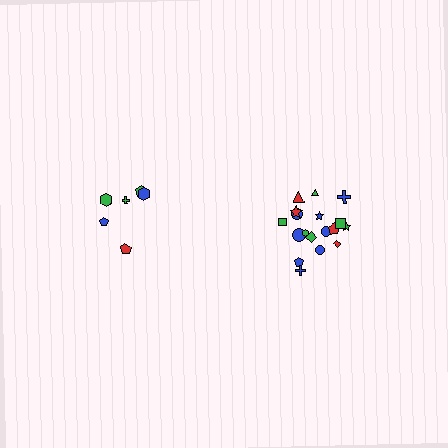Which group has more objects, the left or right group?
The right group.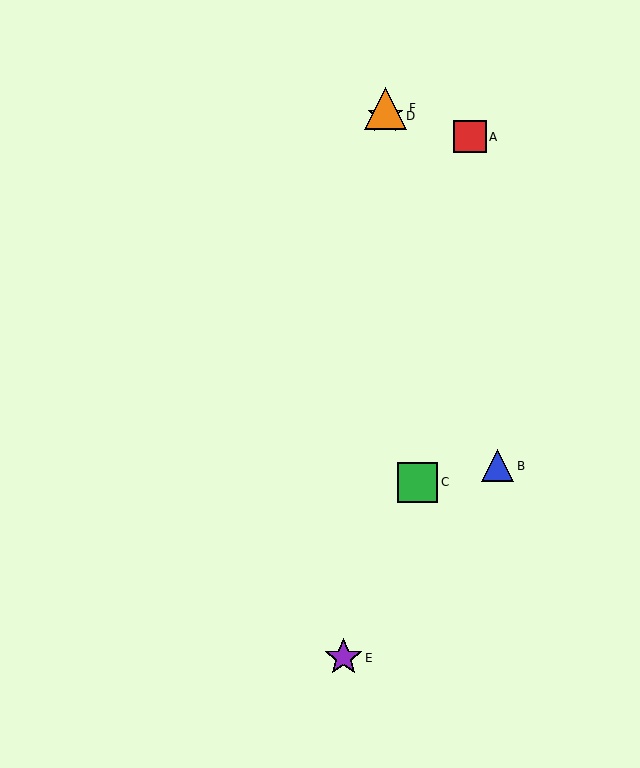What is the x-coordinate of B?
Object B is at x≈498.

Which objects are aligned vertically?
Objects D, F are aligned vertically.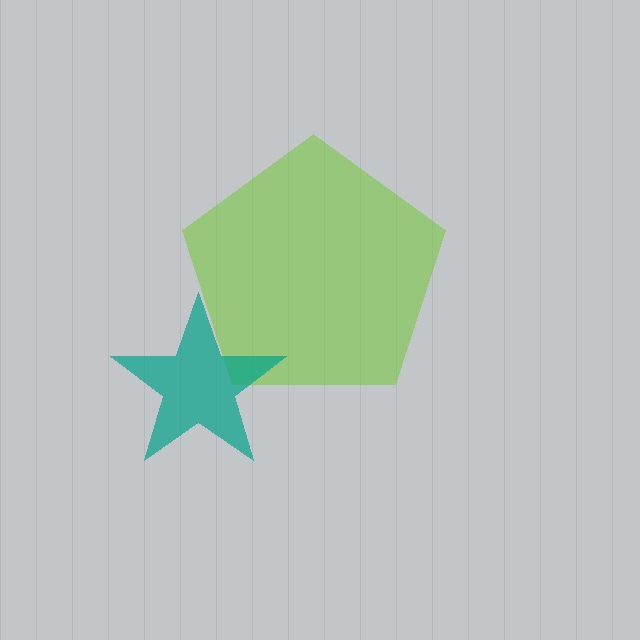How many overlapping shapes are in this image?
There are 2 overlapping shapes in the image.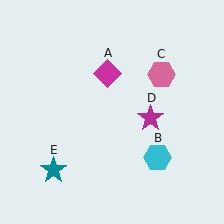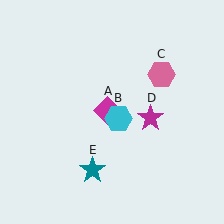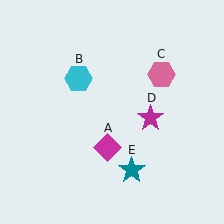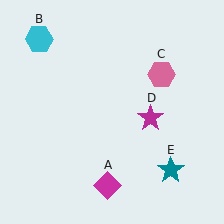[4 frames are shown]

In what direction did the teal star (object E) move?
The teal star (object E) moved right.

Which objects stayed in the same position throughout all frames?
Pink hexagon (object C) and magenta star (object D) remained stationary.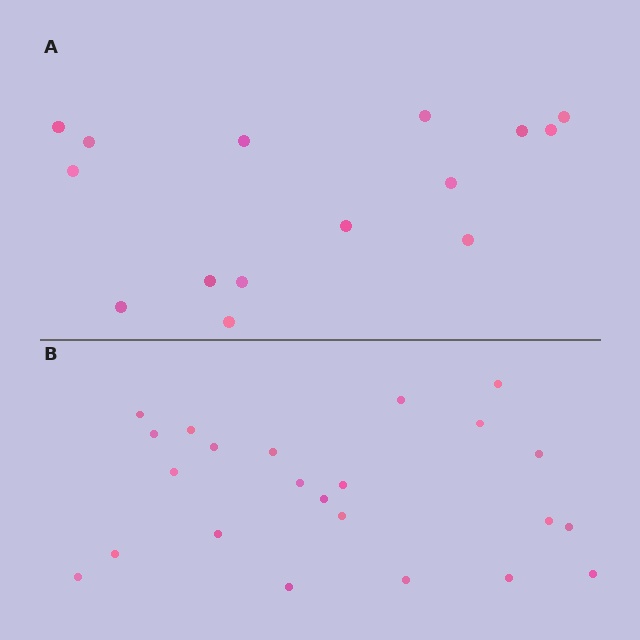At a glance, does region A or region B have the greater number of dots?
Region B (the bottom region) has more dots.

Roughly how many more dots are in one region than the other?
Region B has roughly 8 or so more dots than region A.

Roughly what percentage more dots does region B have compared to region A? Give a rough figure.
About 55% more.